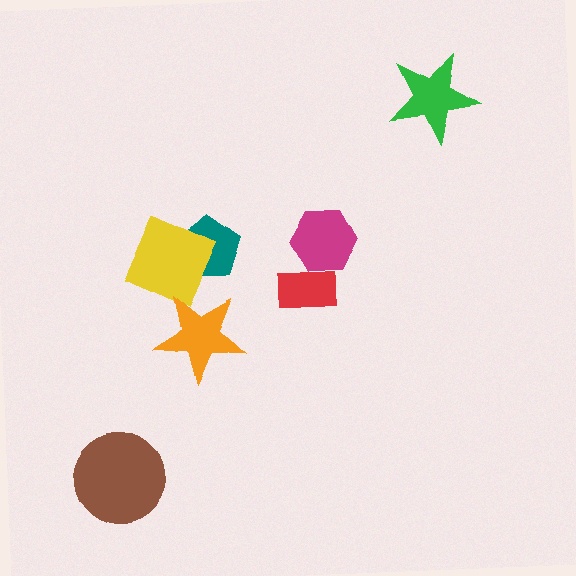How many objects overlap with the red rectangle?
1 object overlaps with the red rectangle.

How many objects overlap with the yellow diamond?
2 objects overlap with the yellow diamond.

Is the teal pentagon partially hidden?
Yes, it is partially covered by another shape.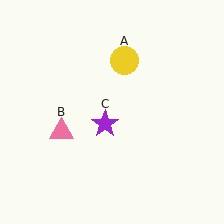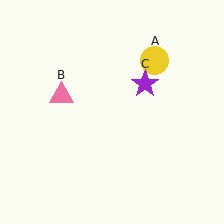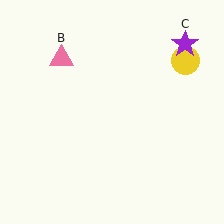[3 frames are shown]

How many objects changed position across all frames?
3 objects changed position: yellow circle (object A), pink triangle (object B), purple star (object C).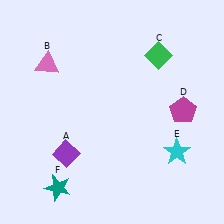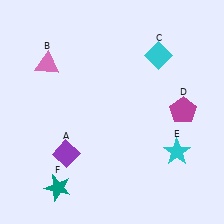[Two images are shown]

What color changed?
The diamond (C) changed from green in Image 1 to cyan in Image 2.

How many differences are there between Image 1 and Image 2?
There is 1 difference between the two images.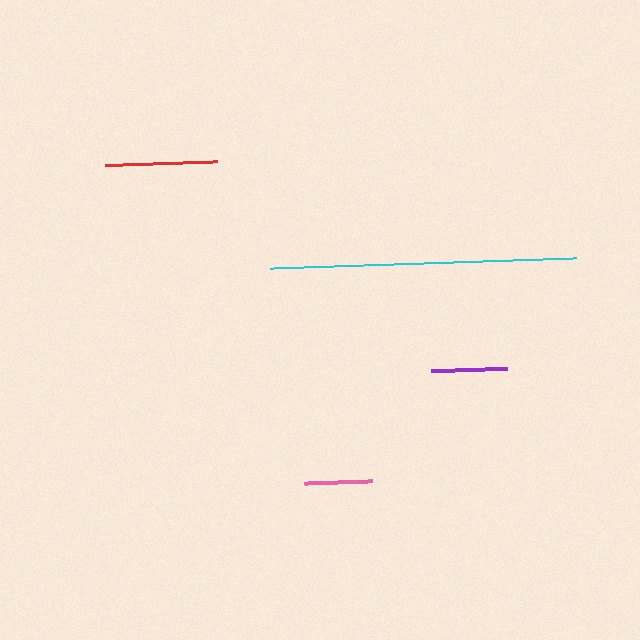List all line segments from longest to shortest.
From longest to shortest: cyan, red, purple, pink.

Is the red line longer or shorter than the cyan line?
The cyan line is longer than the red line.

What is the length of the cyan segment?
The cyan segment is approximately 306 pixels long.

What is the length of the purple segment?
The purple segment is approximately 75 pixels long.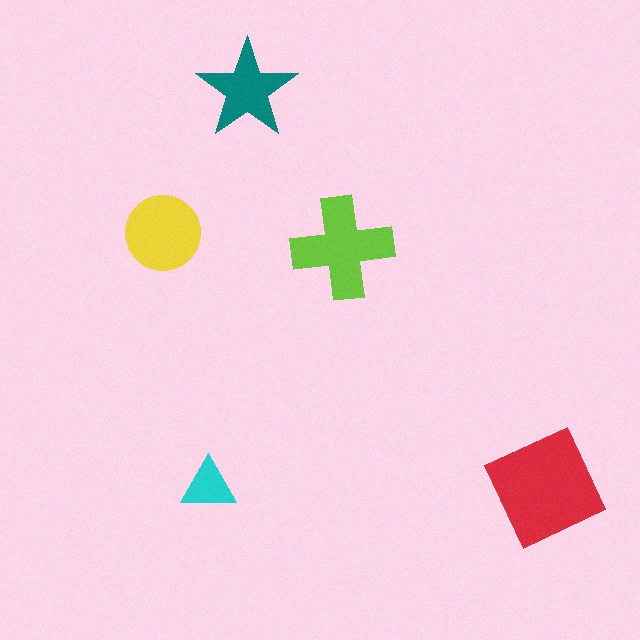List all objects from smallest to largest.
The cyan triangle, the teal star, the yellow circle, the lime cross, the red diamond.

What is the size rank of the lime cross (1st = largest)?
2nd.